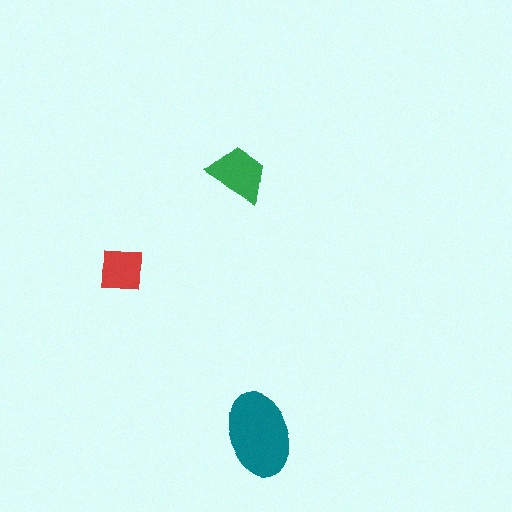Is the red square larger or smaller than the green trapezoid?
Smaller.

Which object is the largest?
The teal ellipse.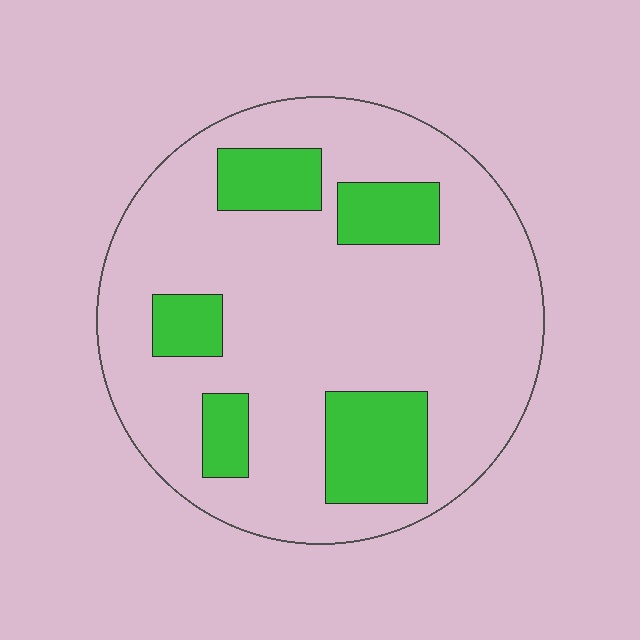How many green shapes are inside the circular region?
5.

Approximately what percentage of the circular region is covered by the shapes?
Approximately 20%.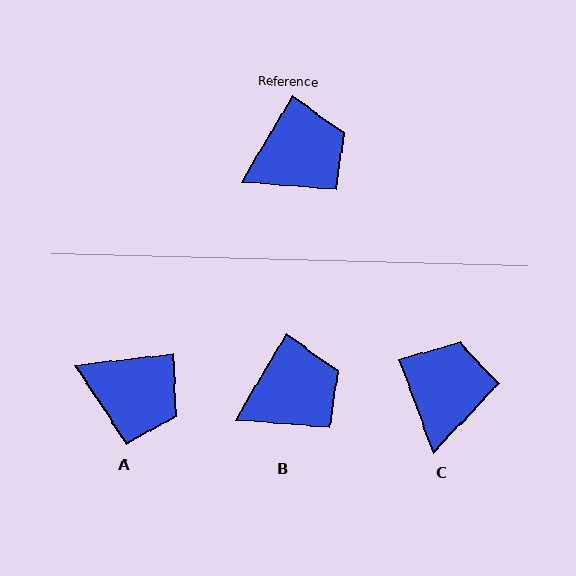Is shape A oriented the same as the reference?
No, it is off by about 52 degrees.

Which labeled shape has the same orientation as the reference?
B.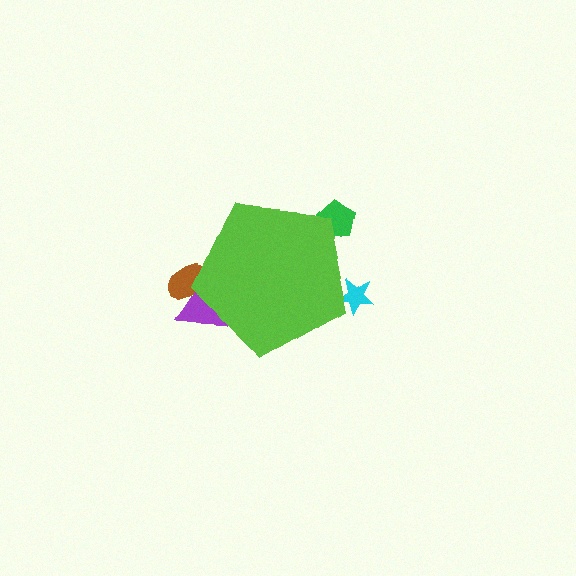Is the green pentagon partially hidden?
Yes, the green pentagon is partially hidden behind the lime pentagon.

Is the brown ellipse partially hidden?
Yes, the brown ellipse is partially hidden behind the lime pentagon.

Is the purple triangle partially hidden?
Yes, the purple triangle is partially hidden behind the lime pentagon.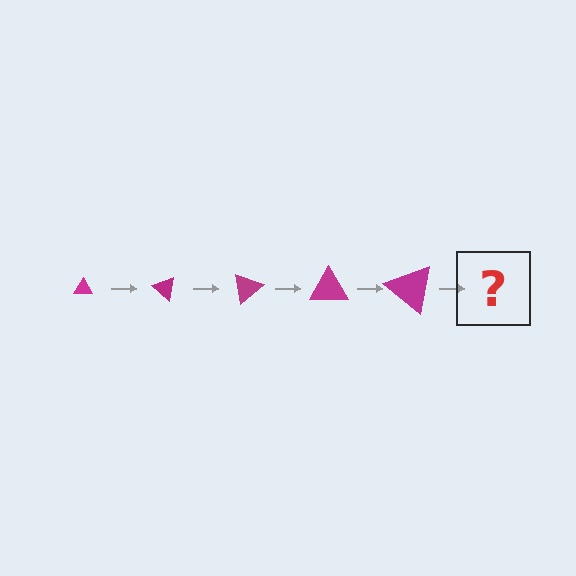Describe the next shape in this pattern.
It should be a triangle, larger than the previous one and rotated 200 degrees from the start.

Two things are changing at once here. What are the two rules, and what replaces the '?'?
The two rules are that the triangle grows larger each step and it rotates 40 degrees each step. The '?' should be a triangle, larger than the previous one and rotated 200 degrees from the start.